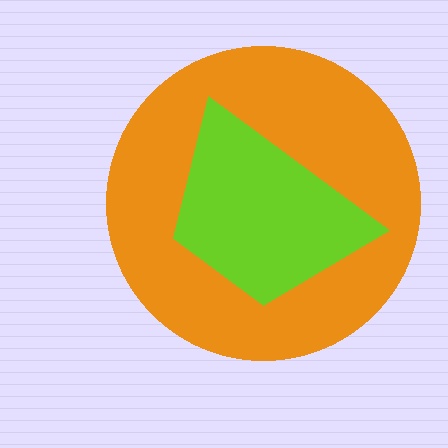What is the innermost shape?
The lime trapezoid.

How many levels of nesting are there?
2.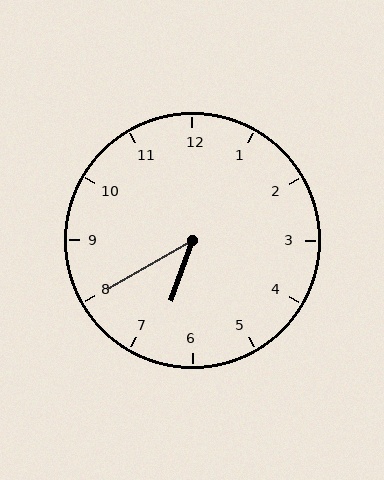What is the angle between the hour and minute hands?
Approximately 40 degrees.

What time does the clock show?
6:40.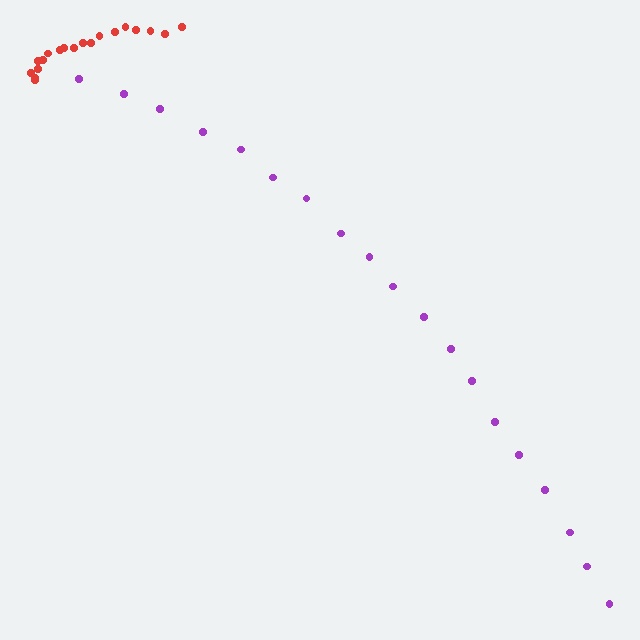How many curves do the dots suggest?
There are 2 distinct paths.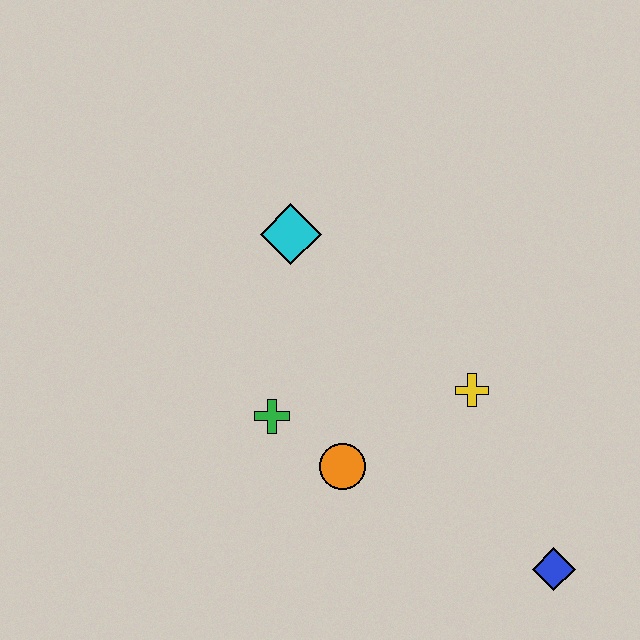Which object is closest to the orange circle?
The green cross is closest to the orange circle.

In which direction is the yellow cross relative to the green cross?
The yellow cross is to the right of the green cross.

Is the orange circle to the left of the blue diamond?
Yes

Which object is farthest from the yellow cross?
The cyan diamond is farthest from the yellow cross.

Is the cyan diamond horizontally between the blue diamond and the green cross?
Yes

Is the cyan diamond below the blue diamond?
No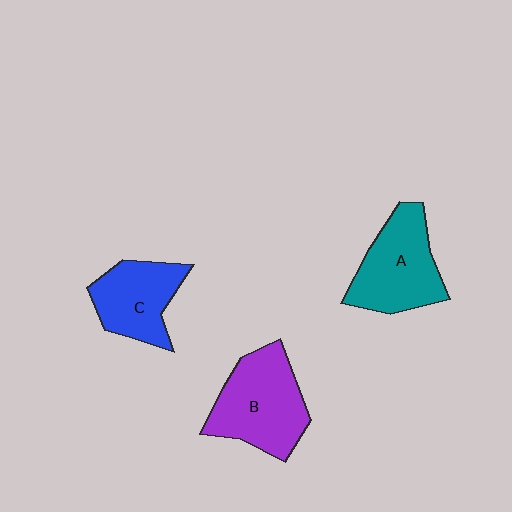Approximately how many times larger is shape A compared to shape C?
Approximately 1.2 times.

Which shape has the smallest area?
Shape C (blue).